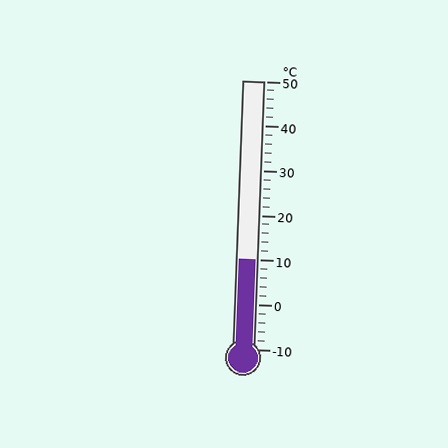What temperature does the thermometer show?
The thermometer shows approximately 10°C.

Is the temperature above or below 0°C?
The temperature is above 0°C.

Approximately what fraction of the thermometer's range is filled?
The thermometer is filled to approximately 35% of its range.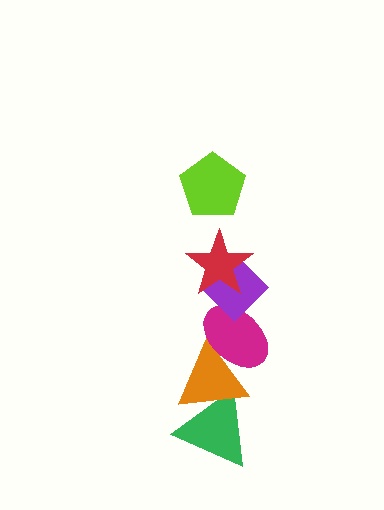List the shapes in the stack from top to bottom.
From top to bottom: the lime pentagon, the red star, the purple diamond, the magenta ellipse, the orange triangle, the green triangle.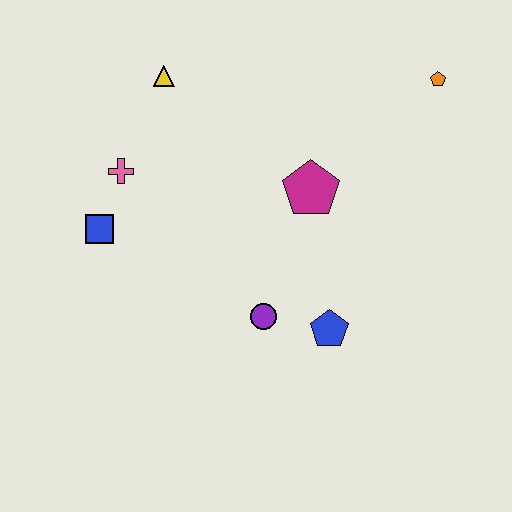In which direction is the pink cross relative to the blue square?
The pink cross is above the blue square.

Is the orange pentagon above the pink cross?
Yes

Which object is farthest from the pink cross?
The orange pentagon is farthest from the pink cross.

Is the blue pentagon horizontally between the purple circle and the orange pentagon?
Yes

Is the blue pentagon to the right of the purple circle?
Yes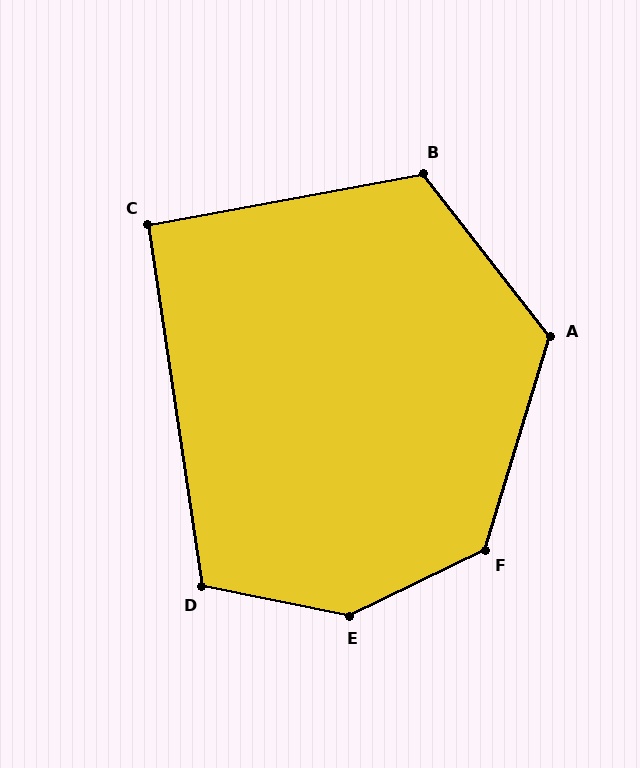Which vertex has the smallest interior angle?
C, at approximately 92 degrees.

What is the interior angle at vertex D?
Approximately 110 degrees (obtuse).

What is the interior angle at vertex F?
Approximately 133 degrees (obtuse).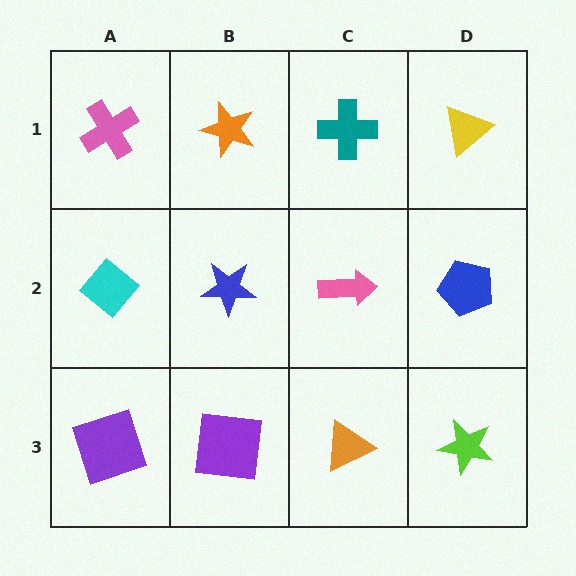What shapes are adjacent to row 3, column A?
A cyan diamond (row 2, column A), a purple square (row 3, column B).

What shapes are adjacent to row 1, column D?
A blue pentagon (row 2, column D), a teal cross (row 1, column C).